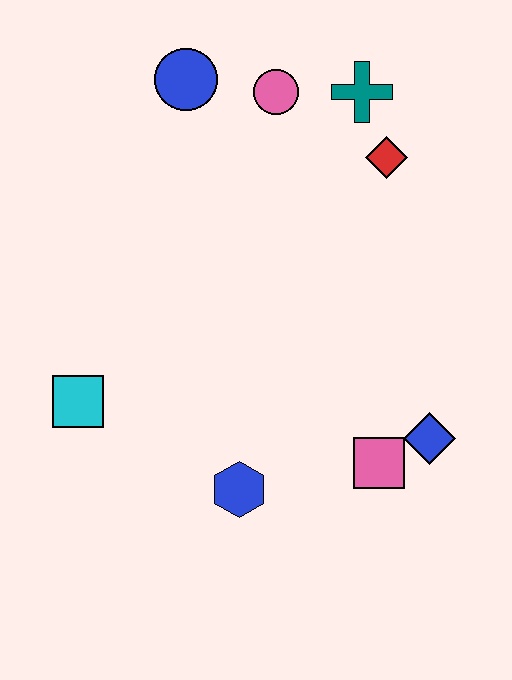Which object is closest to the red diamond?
The teal cross is closest to the red diamond.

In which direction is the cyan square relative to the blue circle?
The cyan square is below the blue circle.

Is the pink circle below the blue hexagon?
No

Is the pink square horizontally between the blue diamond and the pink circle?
Yes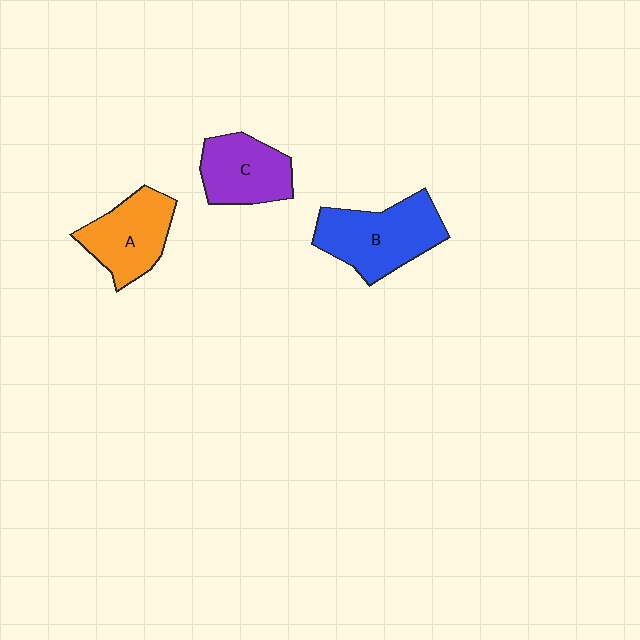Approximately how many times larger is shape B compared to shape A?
Approximately 1.2 times.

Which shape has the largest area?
Shape B (blue).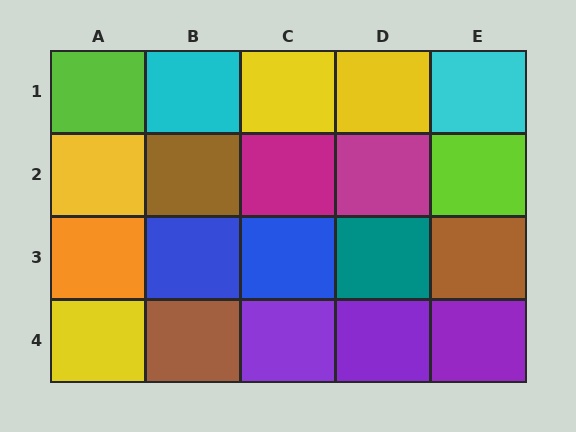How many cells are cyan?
2 cells are cyan.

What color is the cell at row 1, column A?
Lime.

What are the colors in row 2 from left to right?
Yellow, brown, magenta, magenta, lime.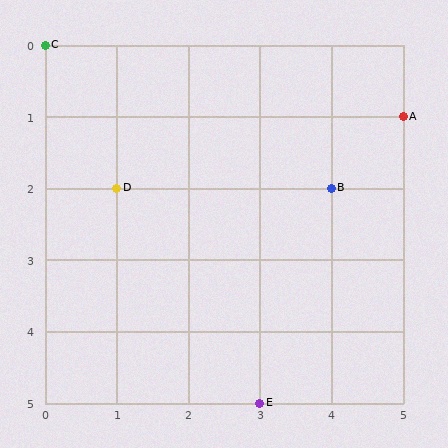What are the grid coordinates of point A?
Point A is at grid coordinates (5, 1).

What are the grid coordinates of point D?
Point D is at grid coordinates (1, 2).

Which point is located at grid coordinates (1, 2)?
Point D is at (1, 2).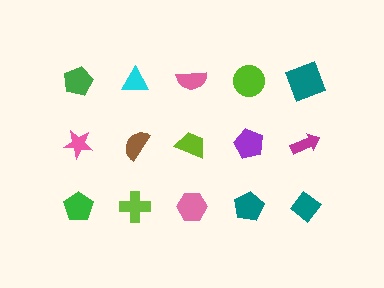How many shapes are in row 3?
5 shapes.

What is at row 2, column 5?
A magenta arrow.